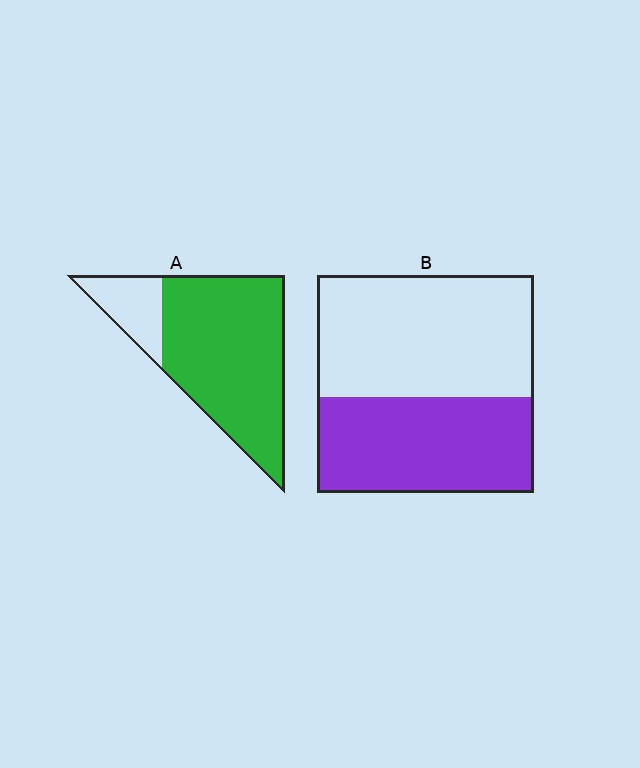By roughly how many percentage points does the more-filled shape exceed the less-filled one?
By roughly 35 percentage points (A over B).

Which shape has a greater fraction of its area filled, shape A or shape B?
Shape A.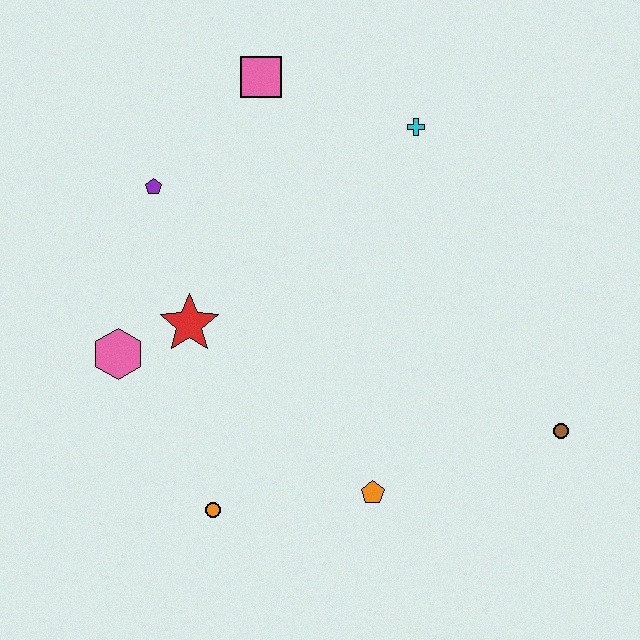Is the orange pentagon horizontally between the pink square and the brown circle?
Yes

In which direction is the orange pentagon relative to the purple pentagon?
The orange pentagon is below the purple pentagon.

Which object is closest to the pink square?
The purple pentagon is closest to the pink square.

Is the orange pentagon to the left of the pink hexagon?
No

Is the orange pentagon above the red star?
No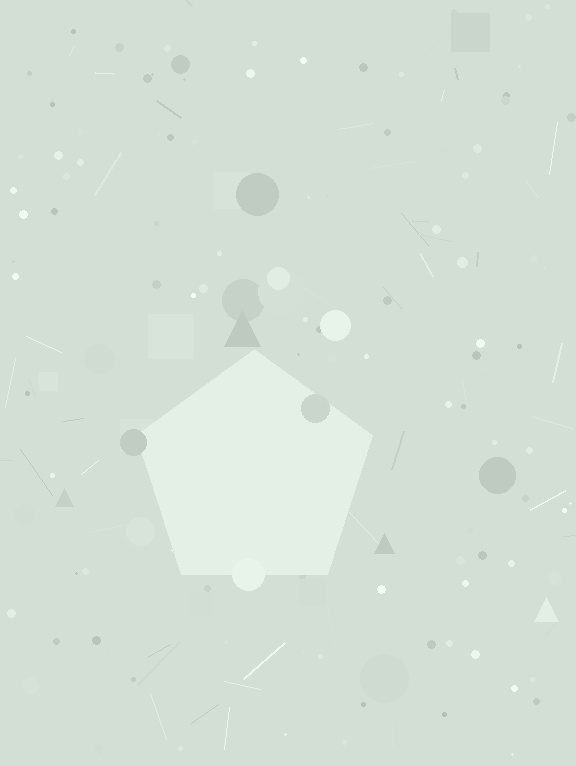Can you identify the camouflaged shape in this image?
The camouflaged shape is a pentagon.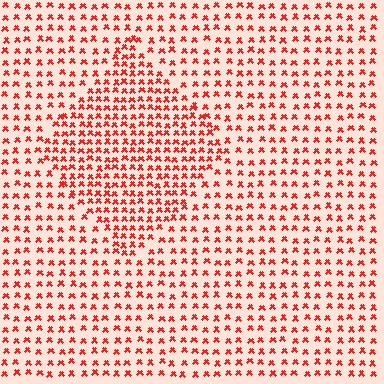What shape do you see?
I see a diamond.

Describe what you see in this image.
The image contains small red elements arranged at two different densities. A diamond-shaped region is visible where the elements are more densely packed than the surrounding area.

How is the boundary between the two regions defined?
The boundary is defined by a change in element density (approximately 1.7x ratio). All elements are the same color, size, and shape.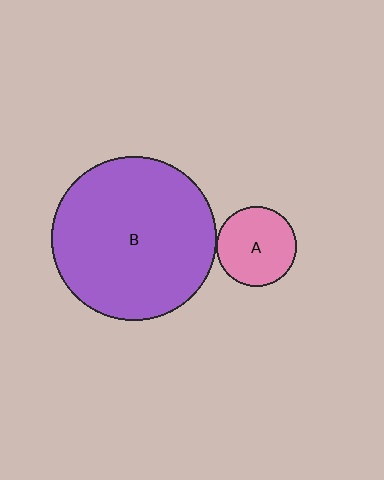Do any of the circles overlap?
No, none of the circles overlap.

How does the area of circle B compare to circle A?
Approximately 4.2 times.